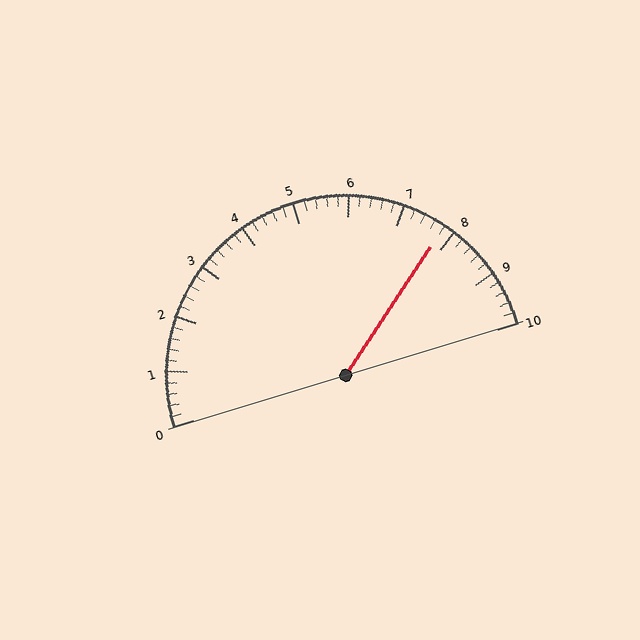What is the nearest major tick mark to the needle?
The nearest major tick mark is 8.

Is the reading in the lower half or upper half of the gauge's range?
The reading is in the upper half of the range (0 to 10).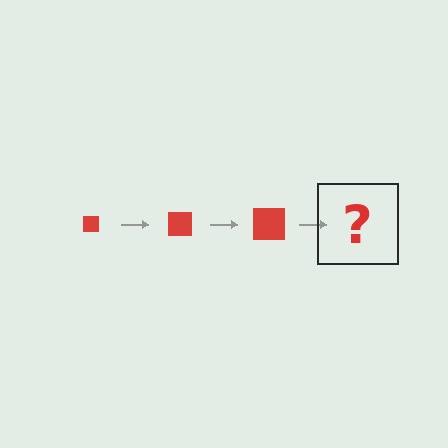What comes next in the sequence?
The next element should be a red square, larger than the previous one.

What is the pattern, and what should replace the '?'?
The pattern is that the square gets progressively larger each step. The '?' should be a red square, larger than the previous one.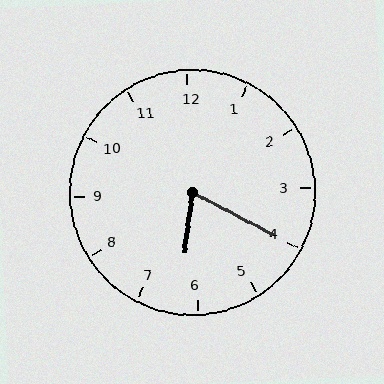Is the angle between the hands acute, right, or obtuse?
It is acute.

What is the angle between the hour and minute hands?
Approximately 70 degrees.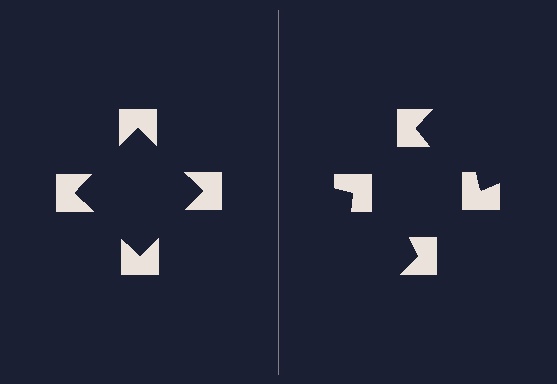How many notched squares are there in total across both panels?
8 — 4 on each side.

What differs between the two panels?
The notched squares are positioned identically on both sides; only the wedge orientations differ. On the left they align to a square; on the right they are misaligned.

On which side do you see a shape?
An illusory square appears on the left side. On the right side the wedge cuts are rotated, so no coherent shape forms.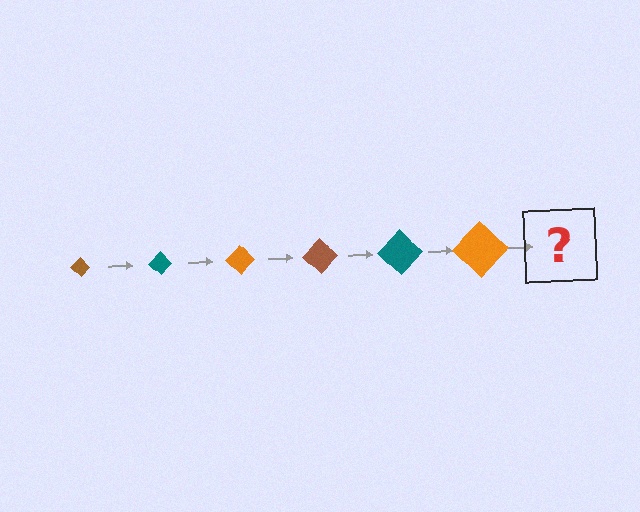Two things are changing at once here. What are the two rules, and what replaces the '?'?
The two rules are that the diamond grows larger each step and the color cycles through brown, teal, and orange. The '?' should be a brown diamond, larger than the previous one.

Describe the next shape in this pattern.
It should be a brown diamond, larger than the previous one.